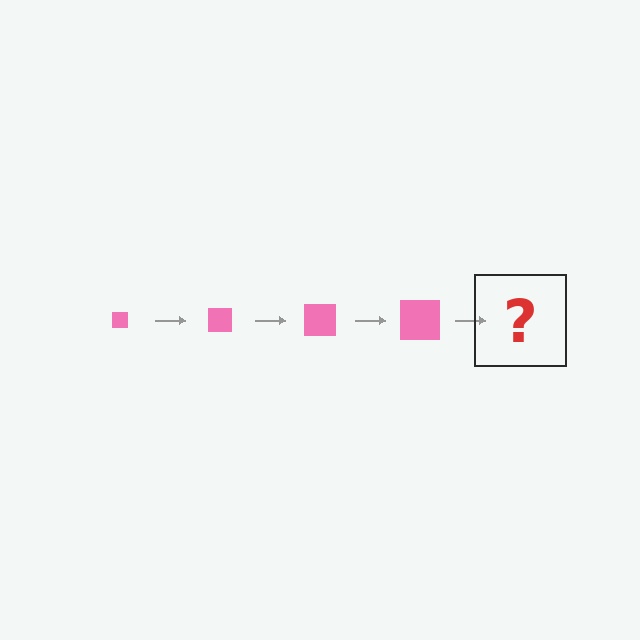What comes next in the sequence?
The next element should be a pink square, larger than the previous one.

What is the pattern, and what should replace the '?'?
The pattern is that the square gets progressively larger each step. The '?' should be a pink square, larger than the previous one.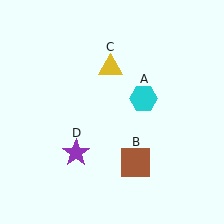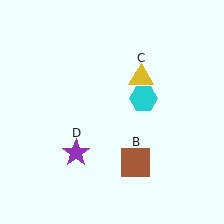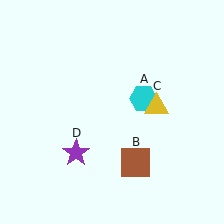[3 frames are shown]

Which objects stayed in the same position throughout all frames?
Cyan hexagon (object A) and brown square (object B) and purple star (object D) remained stationary.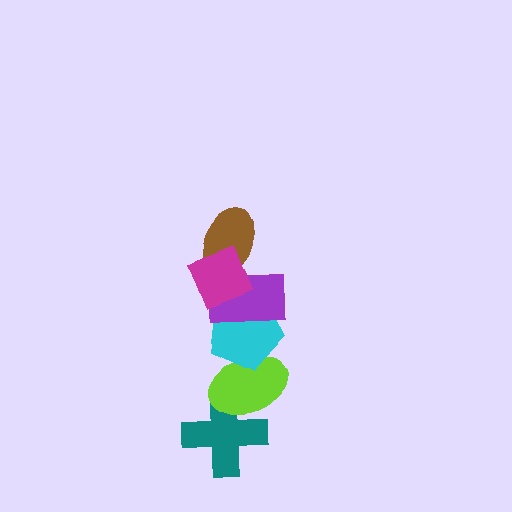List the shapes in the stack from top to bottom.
From top to bottom: the magenta square, the brown ellipse, the purple rectangle, the cyan pentagon, the lime ellipse, the teal cross.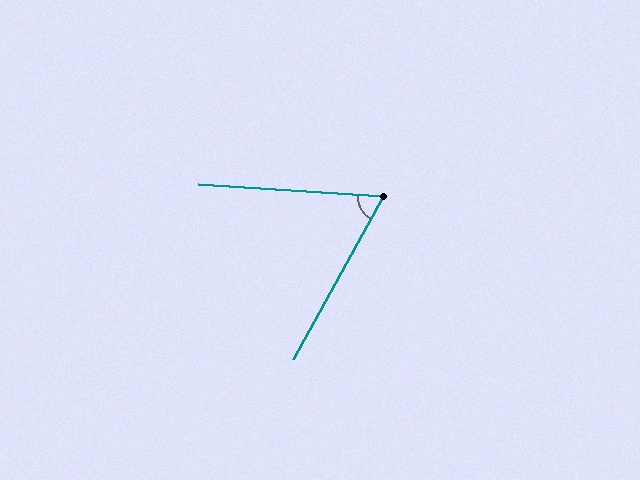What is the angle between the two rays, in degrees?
Approximately 65 degrees.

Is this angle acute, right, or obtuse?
It is acute.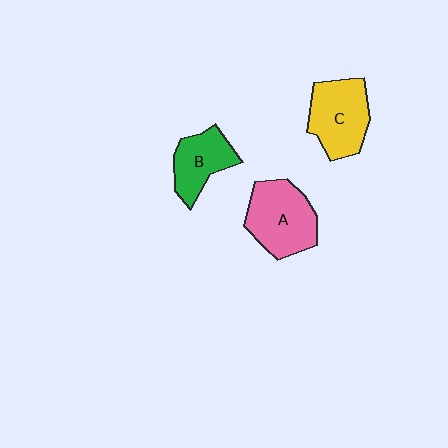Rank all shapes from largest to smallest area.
From largest to smallest: A (pink), C (yellow), B (green).